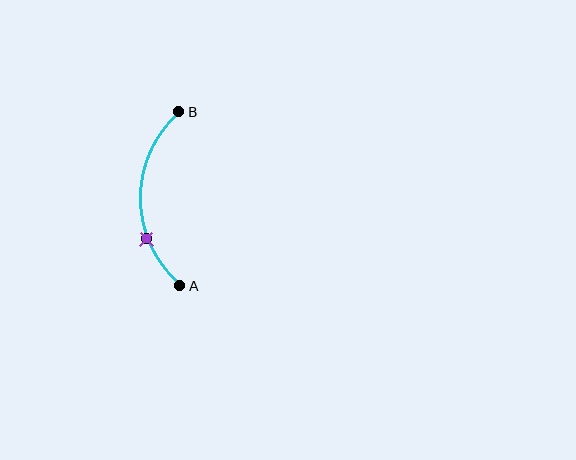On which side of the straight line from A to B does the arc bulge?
The arc bulges to the left of the straight line connecting A and B.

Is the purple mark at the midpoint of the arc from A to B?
No. The purple mark lies on the arc but is closer to endpoint A. The arc midpoint would be at the point on the curve equidistant along the arc from both A and B.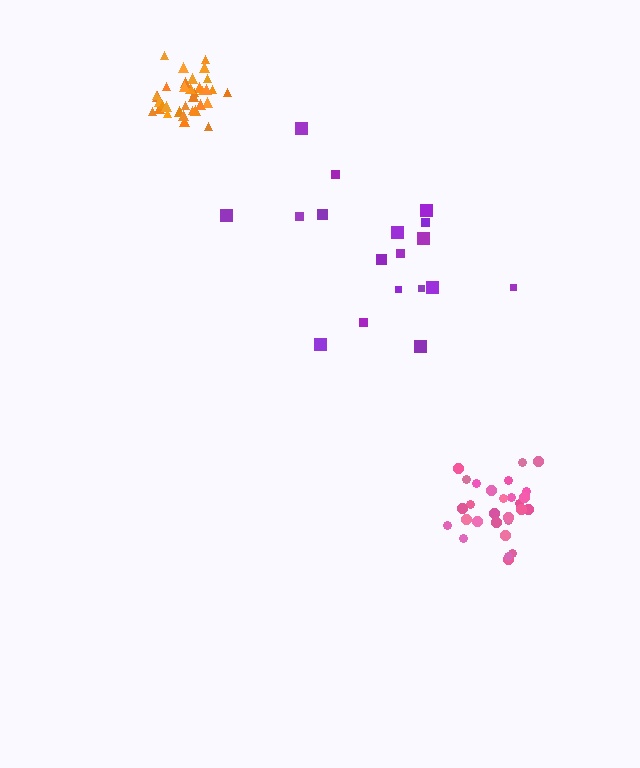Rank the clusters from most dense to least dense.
orange, pink, purple.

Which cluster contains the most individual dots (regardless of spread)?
Orange (35).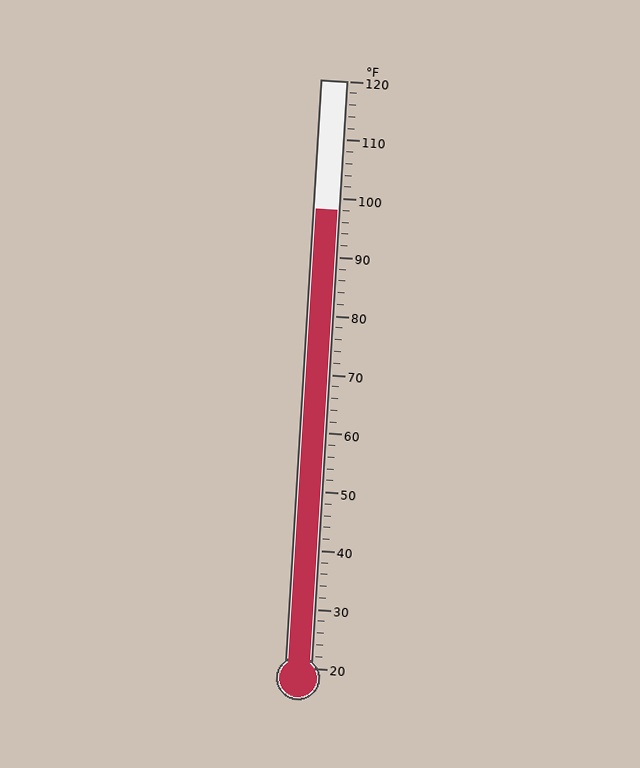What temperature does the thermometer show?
The thermometer shows approximately 98°F.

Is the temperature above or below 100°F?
The temperature is below 100°F.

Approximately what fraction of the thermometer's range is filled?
The thermometer is filled to approximately 80% of its range.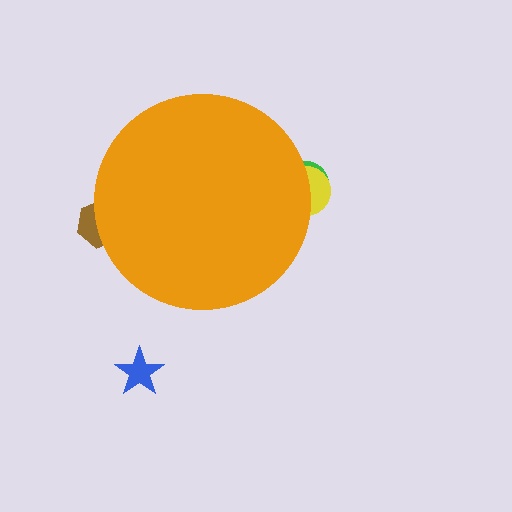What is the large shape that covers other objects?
An orange circle.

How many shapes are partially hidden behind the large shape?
3 shapes are partially hidden.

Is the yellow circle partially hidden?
Yes, the yellow circle is partially hidden behind the orange circle.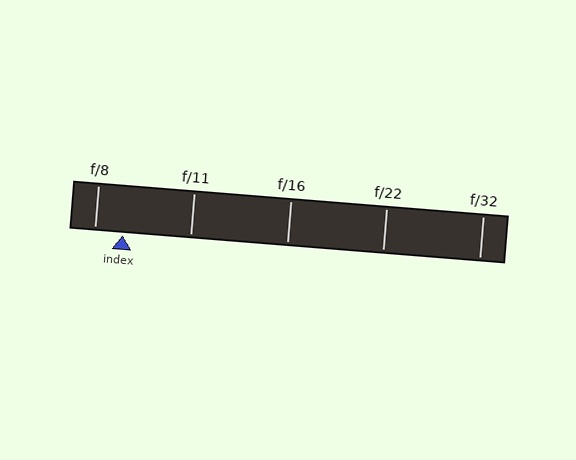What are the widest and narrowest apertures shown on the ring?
The widest aperture shown is f/8 and the narrowest is f/32.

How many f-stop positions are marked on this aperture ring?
There are 5 f-stop positions marked.